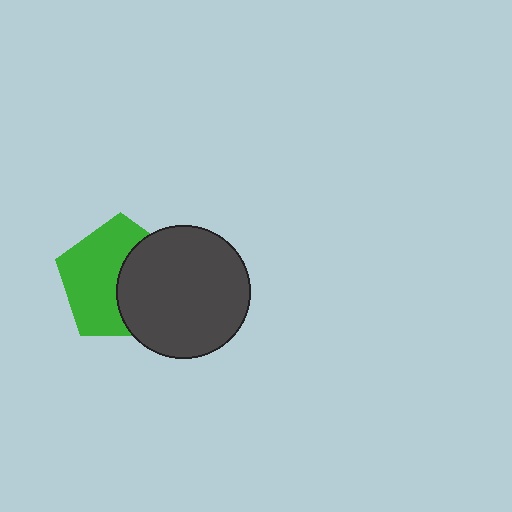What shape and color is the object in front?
The object in front is a dark gray circle.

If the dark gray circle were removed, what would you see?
You would see the complete green pentagon.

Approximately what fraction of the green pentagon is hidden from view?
Roughly 44% of the green pentagon is hidden behind the dark gray circle.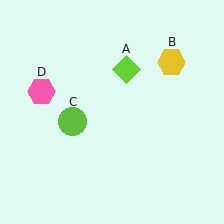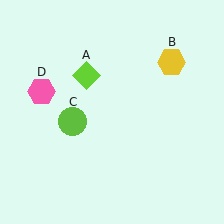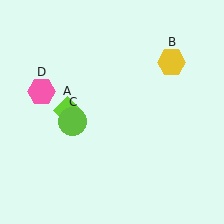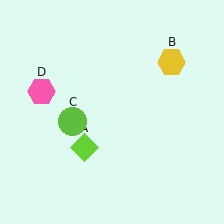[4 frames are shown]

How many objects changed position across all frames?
1 object changed position: lime diamond (object A).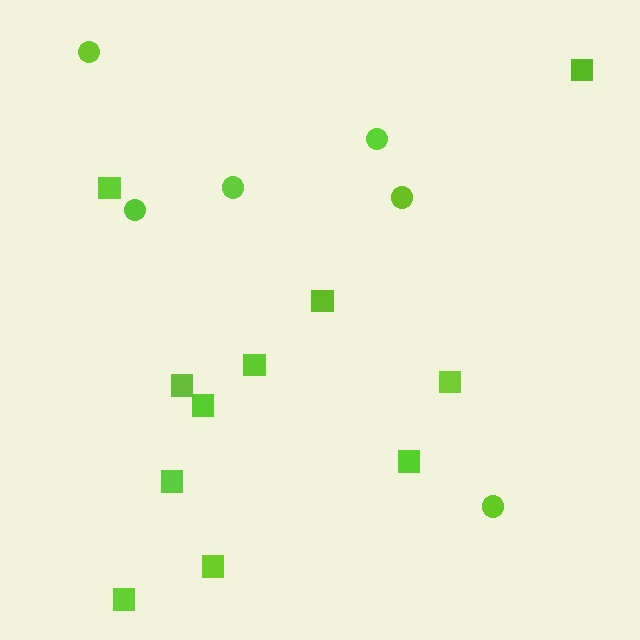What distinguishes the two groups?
There are 2 groups: one group of squares (11) and one group of circles (6).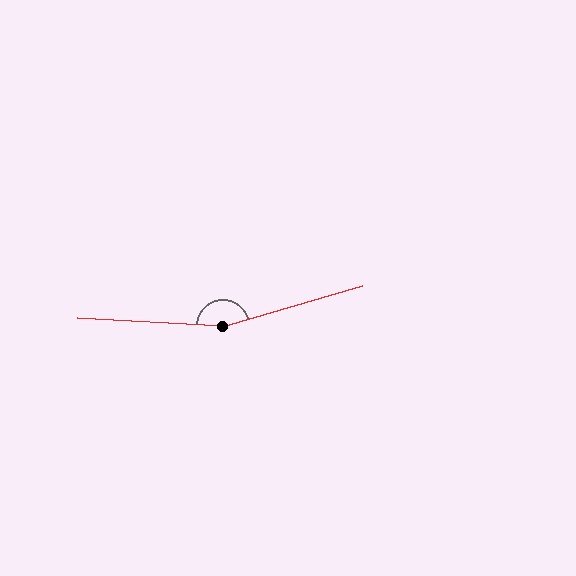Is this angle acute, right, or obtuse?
It is obtuse.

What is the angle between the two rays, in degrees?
Approximately 161 degrees.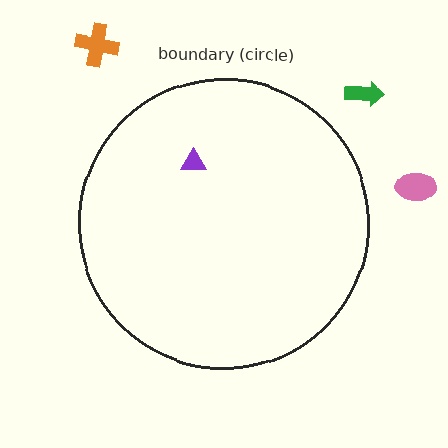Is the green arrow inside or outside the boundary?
Outside.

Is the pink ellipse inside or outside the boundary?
Outside.